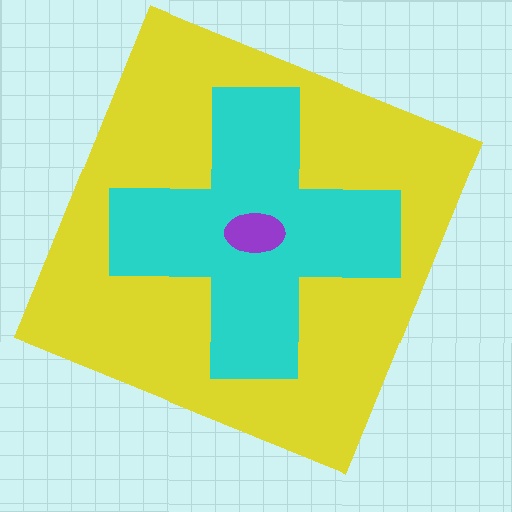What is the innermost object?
The purple ellipse.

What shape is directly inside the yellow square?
The cyan cross.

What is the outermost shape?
The yellow square.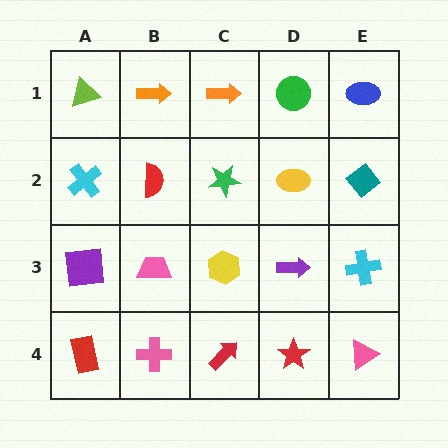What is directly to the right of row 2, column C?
A yellow ellipse.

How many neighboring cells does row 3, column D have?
4.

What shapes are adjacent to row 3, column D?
A yellow ellipse (row 2, column D), a red star (row 4, column D), a yellow hexagon (row 3, column C), a cyan cross (row 3, column E).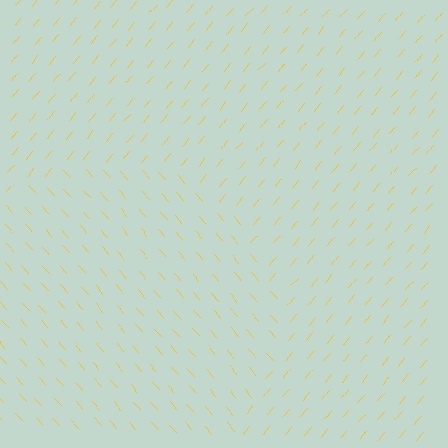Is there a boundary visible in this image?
Yes, there is a texture boundary formed by a change in line orientation.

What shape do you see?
I see a circle.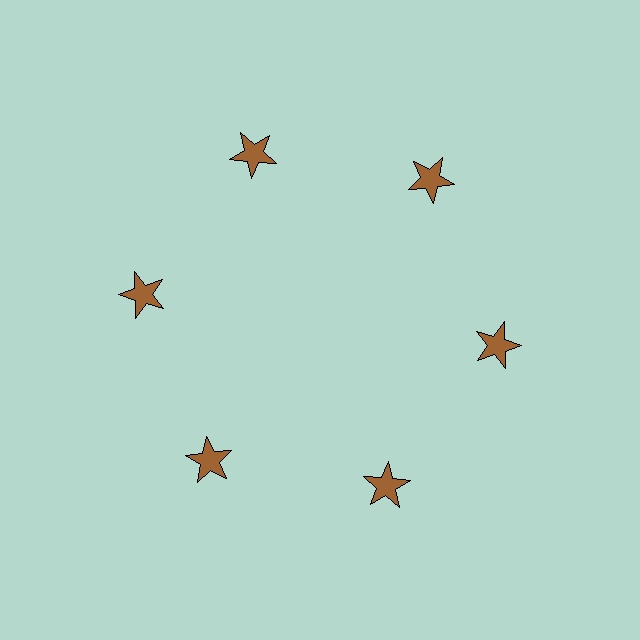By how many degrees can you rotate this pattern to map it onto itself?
The pattern maps onto itself every 60 degrees of rotation.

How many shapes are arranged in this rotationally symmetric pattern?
There are 6 shapes, arranged in 6 groups of 1.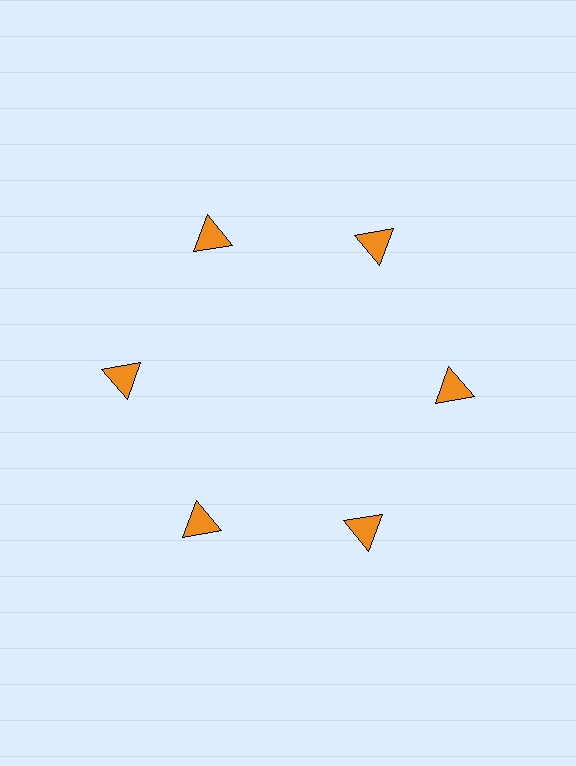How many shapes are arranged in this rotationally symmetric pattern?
There are 6 shapes, arranged in 6 groups of 1.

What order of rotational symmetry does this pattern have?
This pattern has 6-fold rotational symmetry.